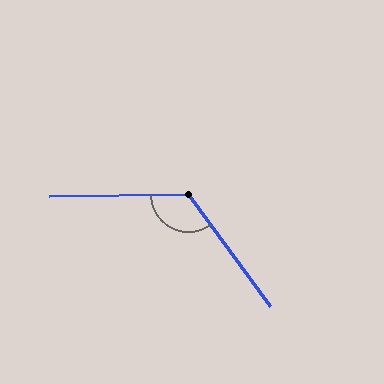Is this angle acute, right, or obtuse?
It is obtuse.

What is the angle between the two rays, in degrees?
Approximately 125 degrees.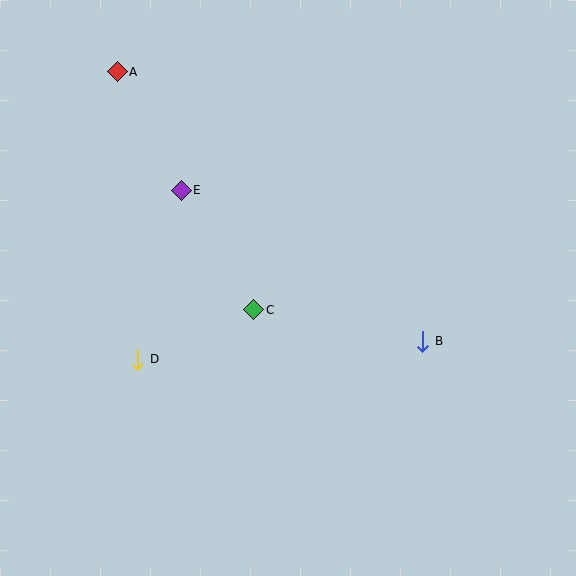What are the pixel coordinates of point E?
Point E is at (181, 190).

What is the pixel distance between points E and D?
The distance between E and D is 174 pixels.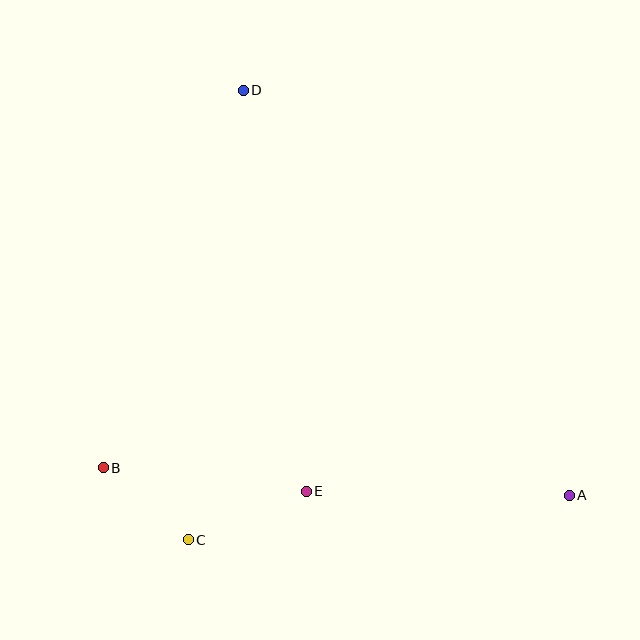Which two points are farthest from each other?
Points A and D are farthest from each other.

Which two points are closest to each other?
Points B and C are closest to each other.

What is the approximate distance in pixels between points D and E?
The distance between D and E is approximately 406 pixels.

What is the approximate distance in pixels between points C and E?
The distance between C and E is approximately 127 pixels.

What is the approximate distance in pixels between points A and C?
The distance between A and C is approximately 383 pixels.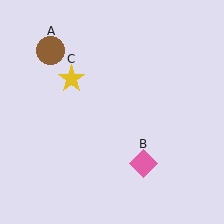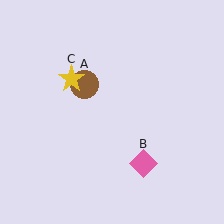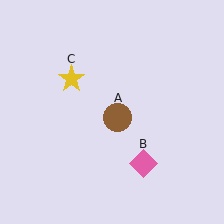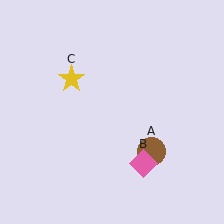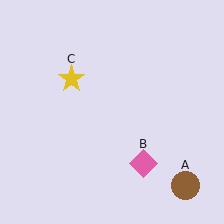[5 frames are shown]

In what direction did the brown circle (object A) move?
The brown circle (object A) moved down and to the right.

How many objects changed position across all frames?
1 object changed position: brown circle (object A).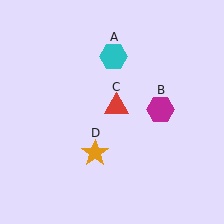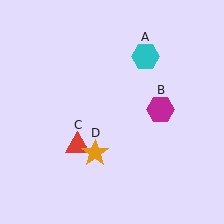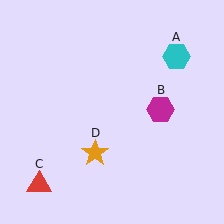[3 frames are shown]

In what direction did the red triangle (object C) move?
The red triangle (object C) moved down and to the left.